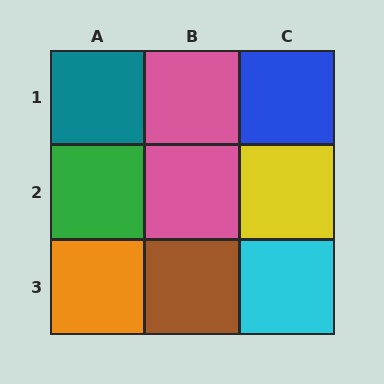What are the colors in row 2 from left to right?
Green, pink, yellow.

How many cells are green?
1 cell is green.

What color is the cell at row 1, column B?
Pink.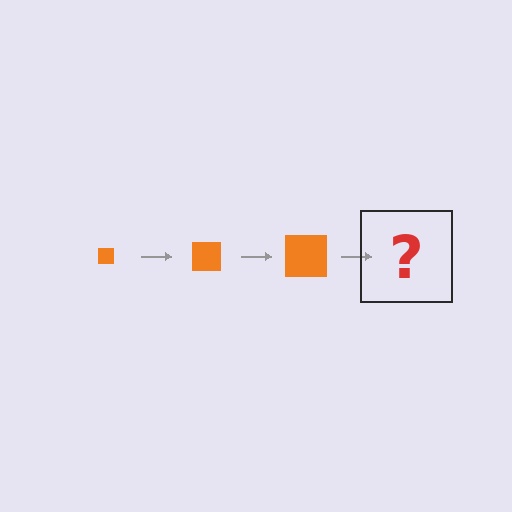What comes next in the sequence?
The next element should be an orange square, larger than the previous one.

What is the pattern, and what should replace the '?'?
The pattern is that the square gets progressively larger each step. The '?' should be an orange square, larger than the previous one.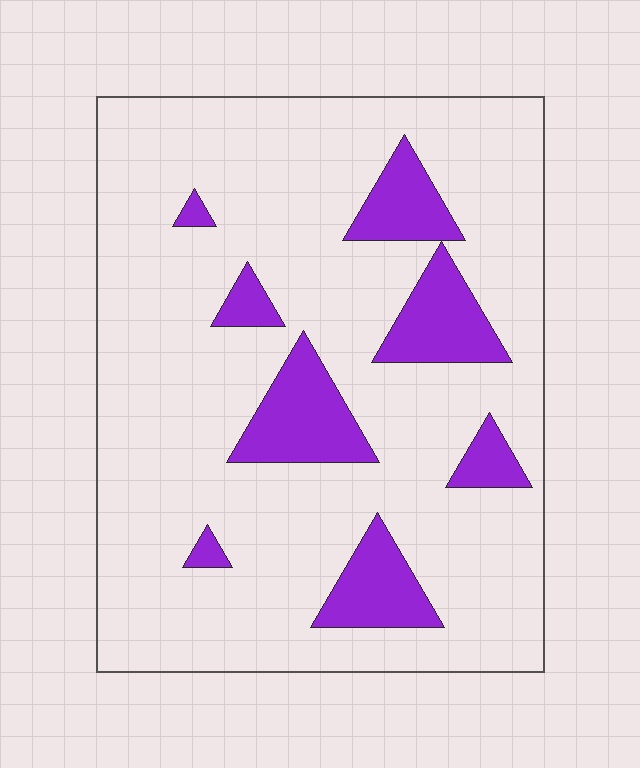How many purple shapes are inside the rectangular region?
8.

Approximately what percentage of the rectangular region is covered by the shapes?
Approximately 15%.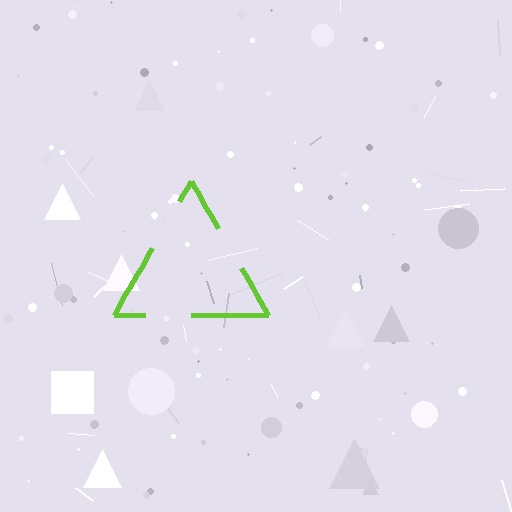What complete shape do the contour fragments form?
The contour fragments form a triangle.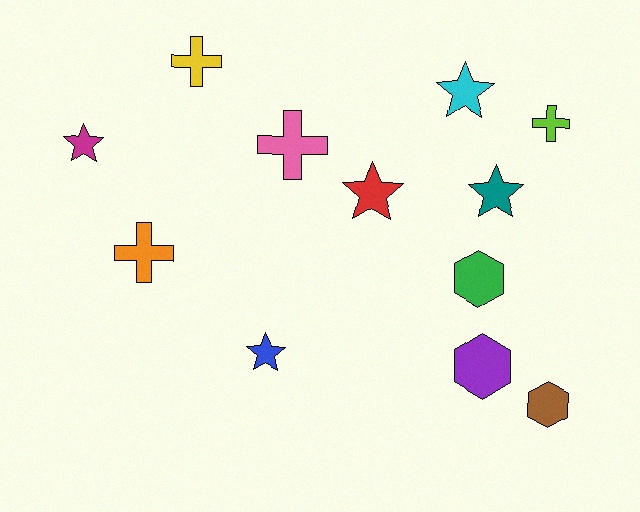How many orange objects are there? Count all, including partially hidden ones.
There is 1 orange object.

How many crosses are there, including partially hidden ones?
There are 4 crosses.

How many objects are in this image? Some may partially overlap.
There are 12 objects.